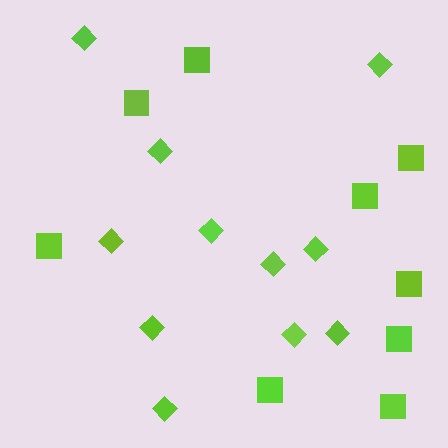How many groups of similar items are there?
There are 2 groups: one group of diamonds (11) and one group of squares (9).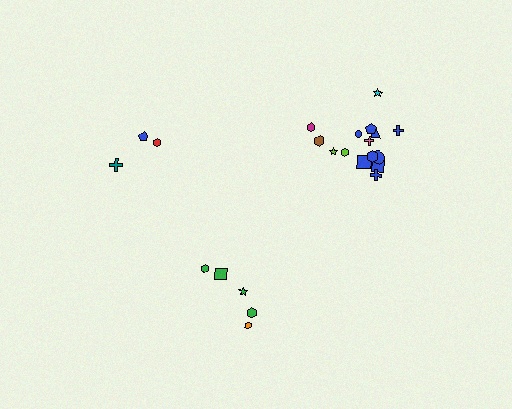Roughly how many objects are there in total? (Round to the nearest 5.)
Roughly 25 objects in total.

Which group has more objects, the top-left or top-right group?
The top-right group.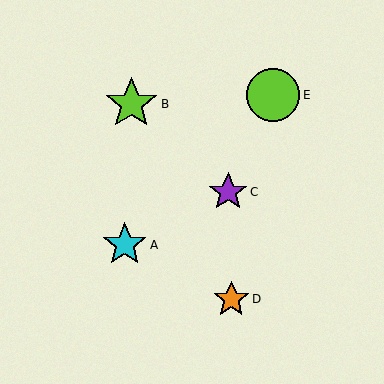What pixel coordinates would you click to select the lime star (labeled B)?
Click at (131, 104) to select the lime star B.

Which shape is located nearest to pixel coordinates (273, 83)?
The lime circle (labeled E) at (273, 95) is nearest to that location.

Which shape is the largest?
The lime circle (labeled E) is the largest.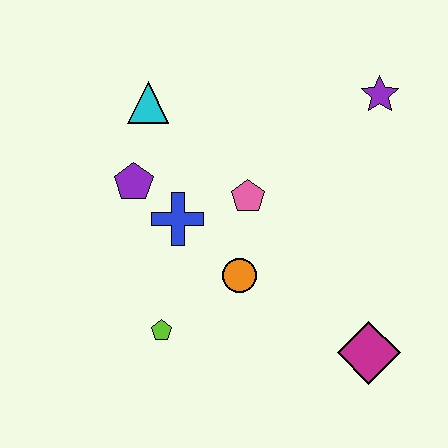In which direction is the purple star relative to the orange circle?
The purple star is above the orange circle.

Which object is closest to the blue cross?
The purple pentagon is closest to the blue cross.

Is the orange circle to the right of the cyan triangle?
Yes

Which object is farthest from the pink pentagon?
The magenta diamond is farthest from the pink pentagon.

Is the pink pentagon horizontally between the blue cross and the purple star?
Yes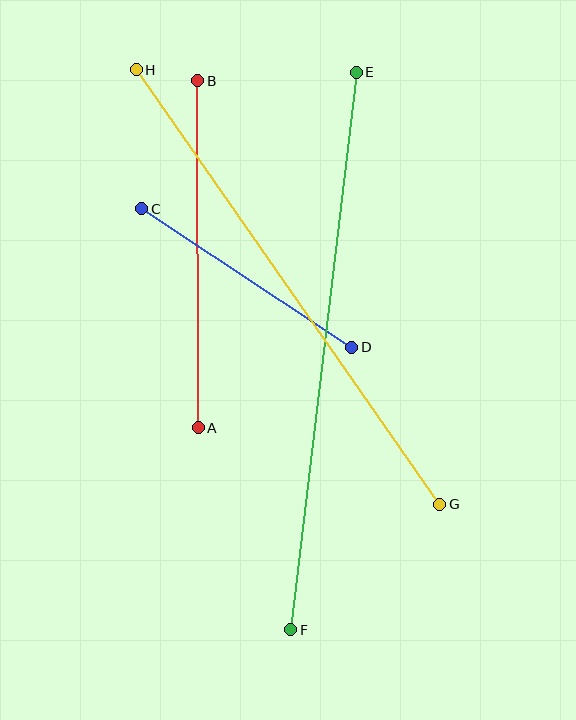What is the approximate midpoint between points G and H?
The midpoint is at approximately (288, 287) pixels.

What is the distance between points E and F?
The distance is approximately 562 pixels.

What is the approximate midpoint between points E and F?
The midpoint is at approximately (324, 351) pixels.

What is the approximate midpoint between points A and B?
The midpoint is at approximately (198, 254) pixels.